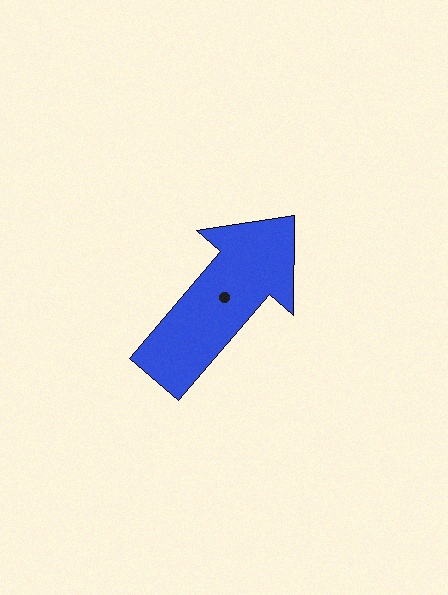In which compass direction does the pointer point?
Northeast.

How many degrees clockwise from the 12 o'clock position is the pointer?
Approximately 41 degrees.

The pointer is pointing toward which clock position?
Roughly 1 o'clock.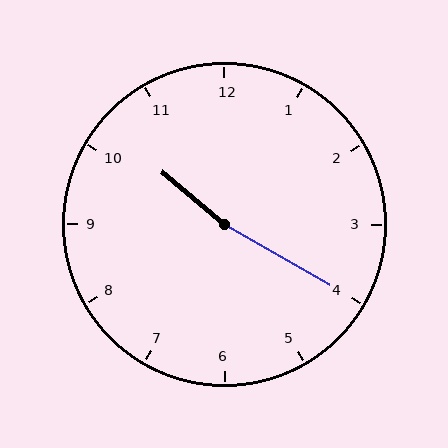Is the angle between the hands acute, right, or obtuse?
It is obtuse.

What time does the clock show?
10:20.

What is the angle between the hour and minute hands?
Approximately 170 degrees.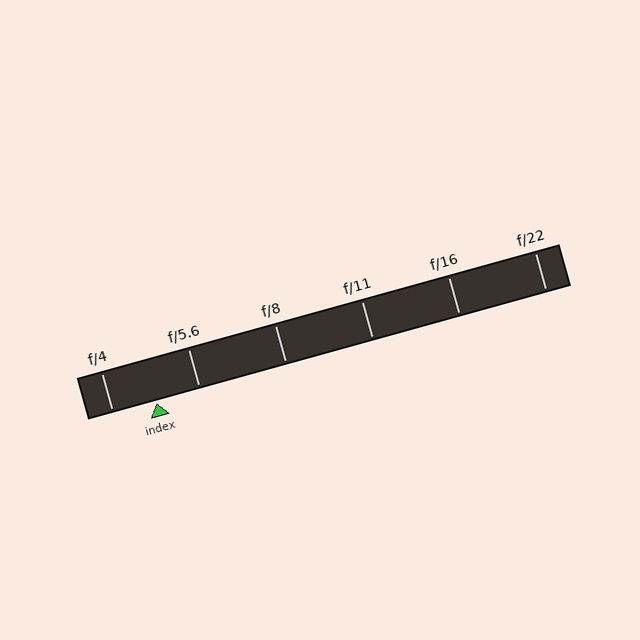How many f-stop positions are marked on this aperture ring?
There are 6 f-stop positions marked.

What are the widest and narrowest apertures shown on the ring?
The widest aperture shown is f/4 and the narrowest is f/22.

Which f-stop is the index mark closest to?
The index mark is closest to f/5.6.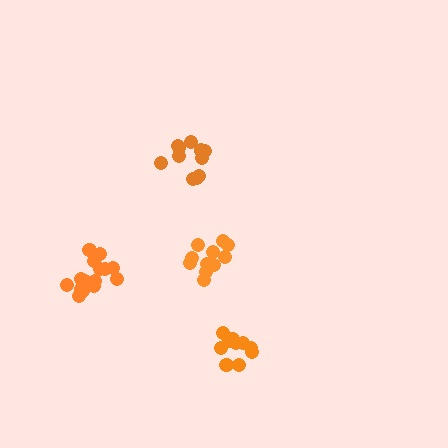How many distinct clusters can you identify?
There are 4 distinct clusters.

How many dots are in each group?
Group 1: 16 dots, Group 2: 11 dots, Group 3: 11 dots, Group 4: 11 dots (49 total).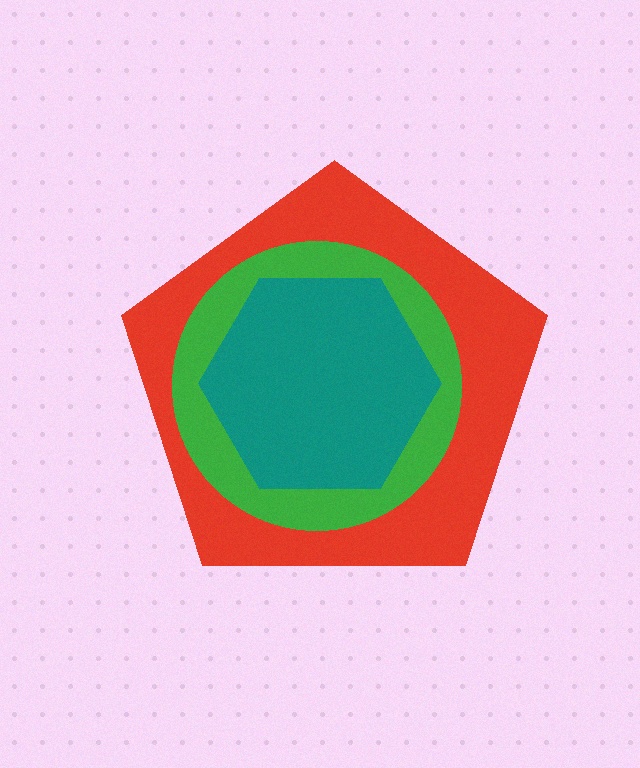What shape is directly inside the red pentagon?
The green circle.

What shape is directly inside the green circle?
The teal hexagon.